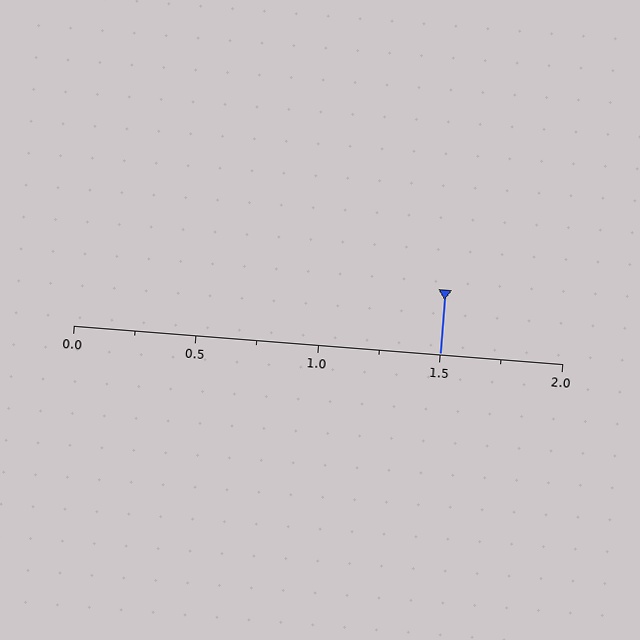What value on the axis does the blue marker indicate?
The marker indicates approximately 1.5.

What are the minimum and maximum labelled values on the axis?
The axis runs from 0.0 to 2.0.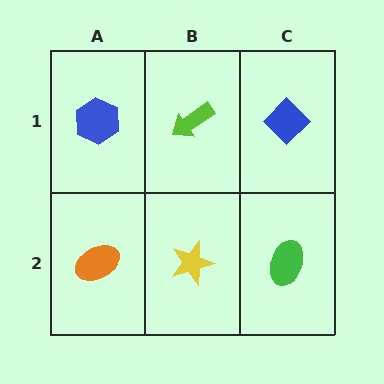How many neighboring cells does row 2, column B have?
3.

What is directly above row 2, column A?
A blue hexagon.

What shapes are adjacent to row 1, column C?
A green ellipse (row 2, column C), a lime arrow (row 1, column B).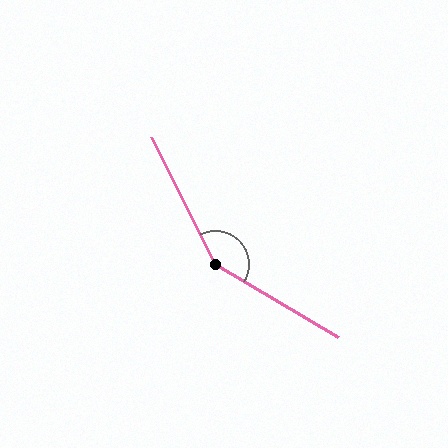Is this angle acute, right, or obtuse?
It is obtuse.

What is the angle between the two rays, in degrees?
Approximately 147 degrees.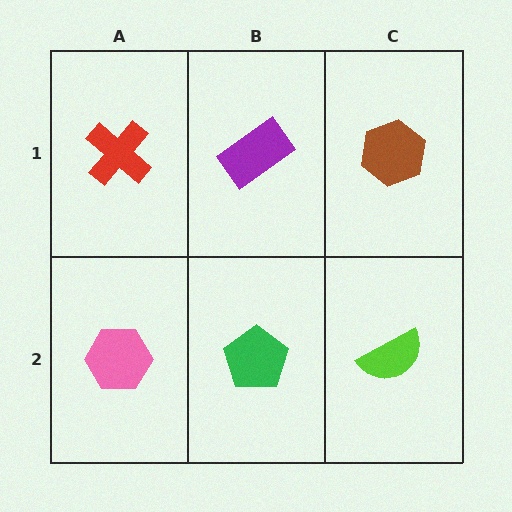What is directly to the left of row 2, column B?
A pink hexagon.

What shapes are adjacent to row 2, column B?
A purple rectangle (row 1, column B), a pink hexagon (row 2, column A), a lime semicircle (row 2, column C).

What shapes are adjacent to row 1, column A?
A pink hexagon (row 2, column A), a purple rectangle (row 1, column B).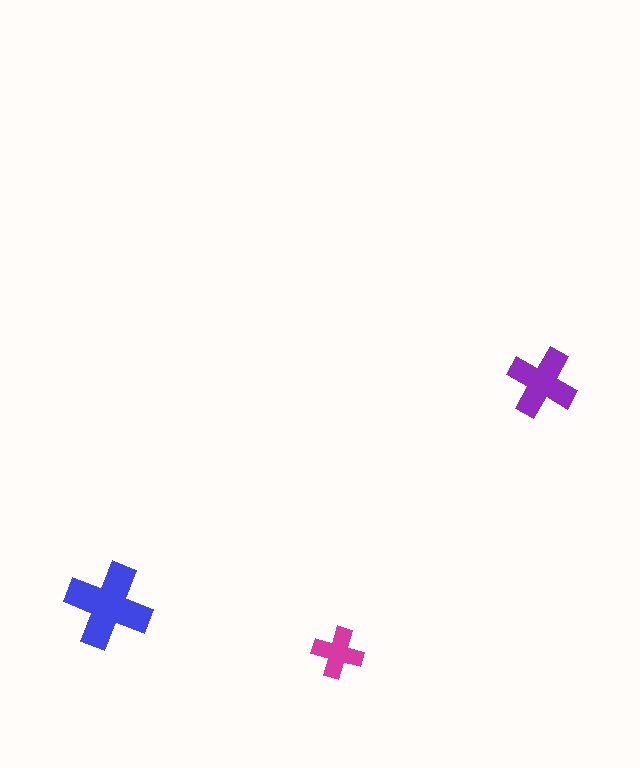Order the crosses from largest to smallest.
the blue one, the purple one, the magenta one.